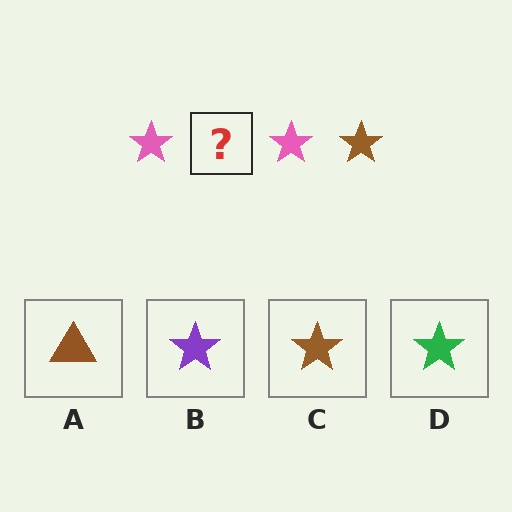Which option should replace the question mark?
Option C.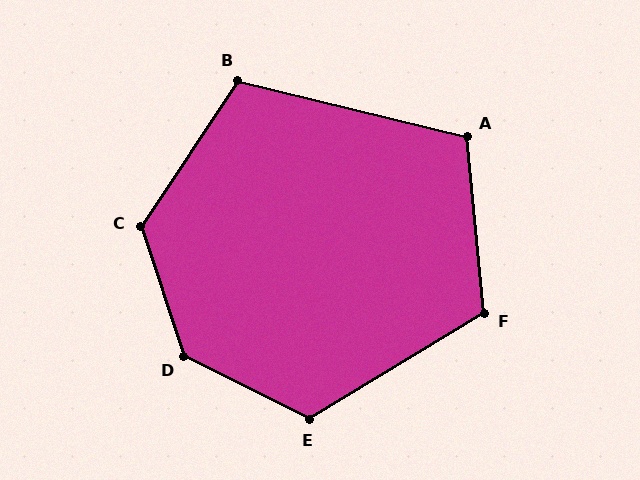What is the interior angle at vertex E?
Approximately 122 degrees (obtuse).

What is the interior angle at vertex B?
Approximately 110 degrees (obtuse).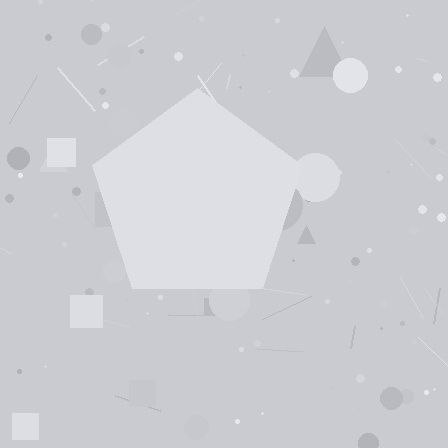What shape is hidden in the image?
A pentagon is hidden in the image.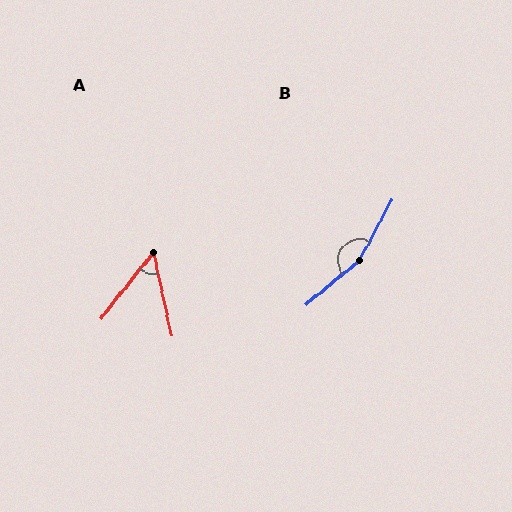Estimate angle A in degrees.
Approximately 50 degrees.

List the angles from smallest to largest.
A (50°), B (158°).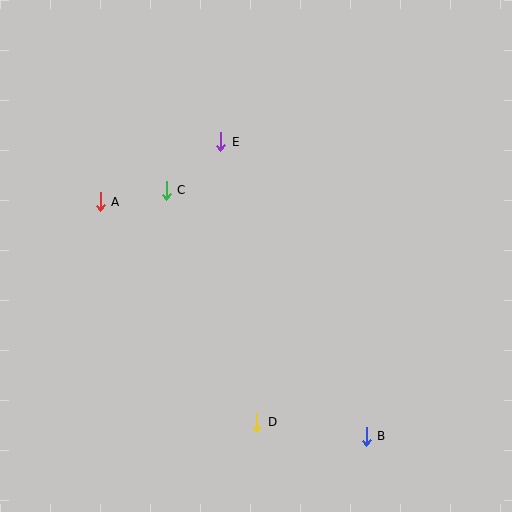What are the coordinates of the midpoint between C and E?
The midpoint between C and E is at (194, 166).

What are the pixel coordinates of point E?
Point E is at (221, 142).